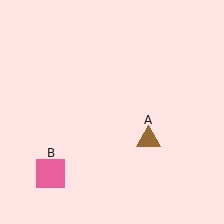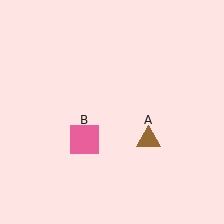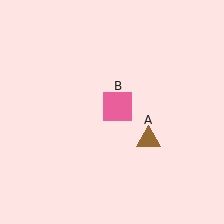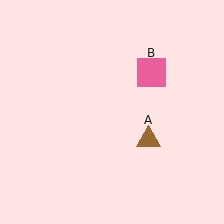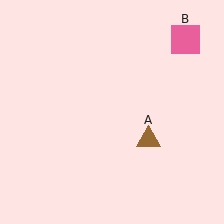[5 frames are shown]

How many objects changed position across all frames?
1 object changed position: pink square (object B).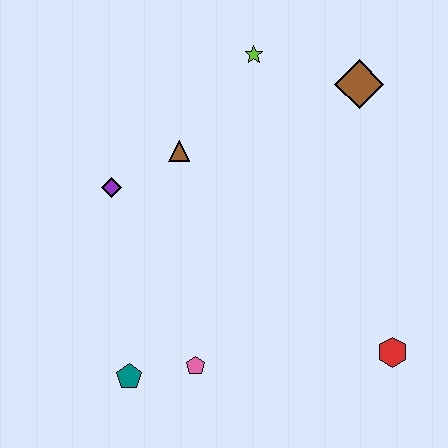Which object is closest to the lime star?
The brown diamond is closest to the lime star.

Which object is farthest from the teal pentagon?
The brown diamond is farthest from the teal pentagon.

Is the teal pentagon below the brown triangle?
Yes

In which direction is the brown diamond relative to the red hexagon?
The brown diamond is above the red hexagon.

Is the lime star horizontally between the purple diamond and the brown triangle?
No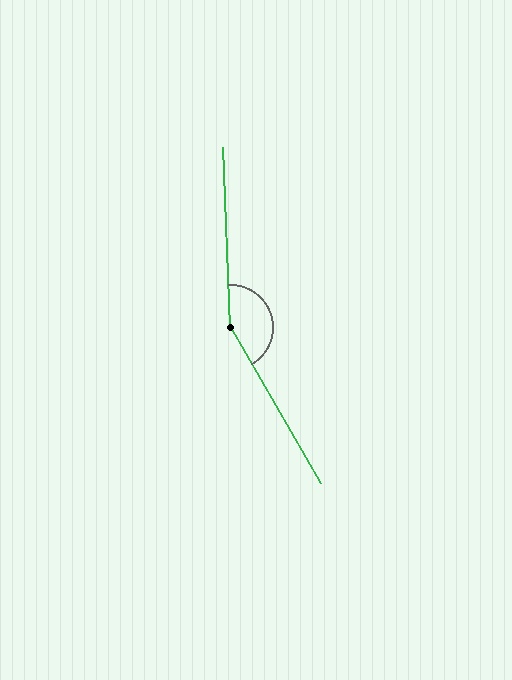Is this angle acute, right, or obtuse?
It is obtuse.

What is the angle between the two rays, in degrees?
Approximately 153 degrees.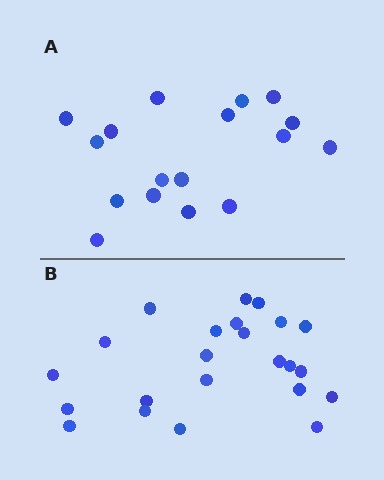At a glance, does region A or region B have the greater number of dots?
Region B (the bottom region) has more dots.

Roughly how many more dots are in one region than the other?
Region B has about 6 more dots than region A.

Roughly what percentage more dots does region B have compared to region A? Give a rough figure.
About 35% more.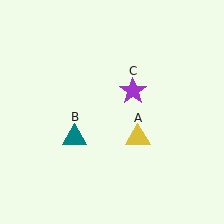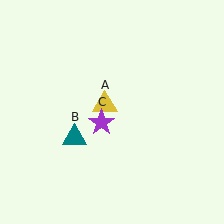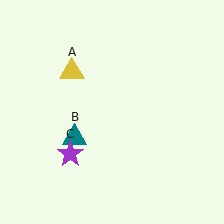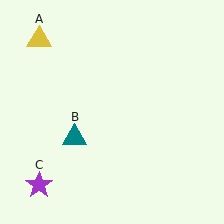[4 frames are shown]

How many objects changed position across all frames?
2 objects changed position: yellow triangle (object A), purple star (object C).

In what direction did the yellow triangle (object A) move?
The yellow triangle (object A) moved up and to the left.